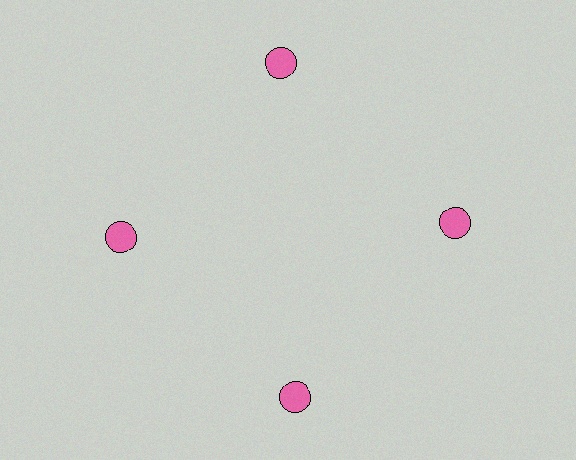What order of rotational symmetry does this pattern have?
This pattern has 4-fold rotational symmetry.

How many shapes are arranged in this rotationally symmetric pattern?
There are 4 shapes, arranged in 4 groups of 1.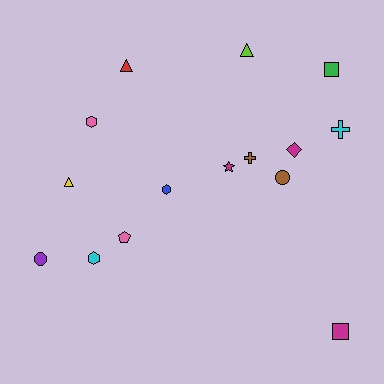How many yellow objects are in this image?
There is 1 yellow object.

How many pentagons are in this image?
There is 1 pentagon.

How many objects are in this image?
There are 15 objects.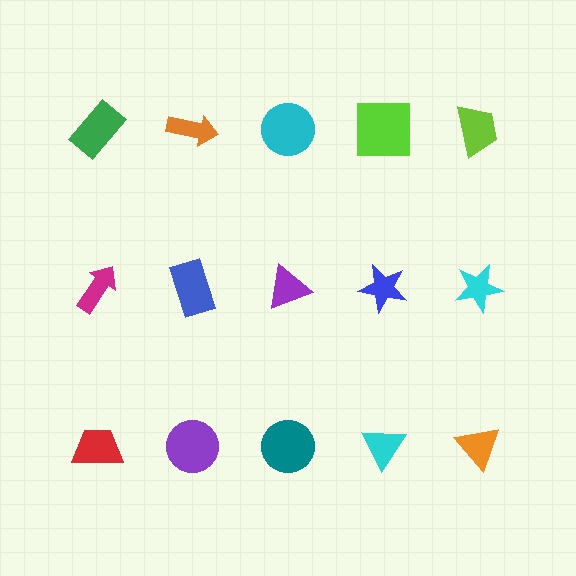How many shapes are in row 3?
5 shapes.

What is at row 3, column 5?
An orange triangle.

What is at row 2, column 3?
A purple triangle.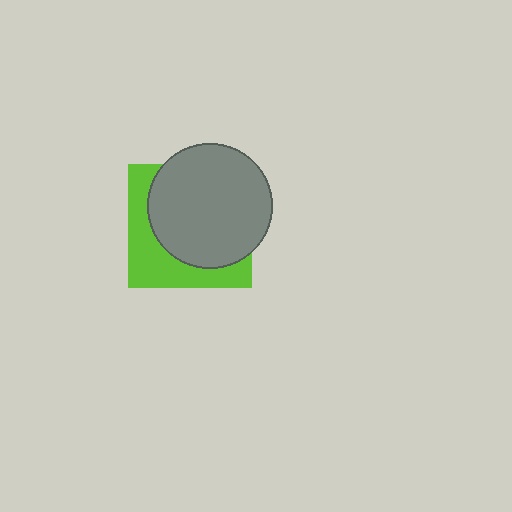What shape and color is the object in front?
The object in front is a gray circle.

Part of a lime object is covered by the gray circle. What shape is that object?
It is a square.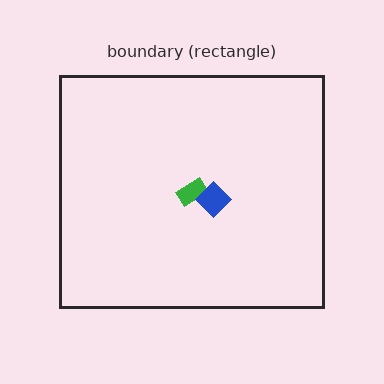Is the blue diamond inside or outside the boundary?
Inside.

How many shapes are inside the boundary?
2 inside, 0 outside.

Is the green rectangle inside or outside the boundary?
Inside.